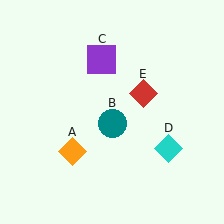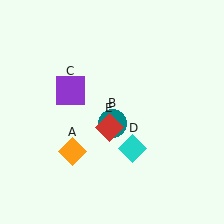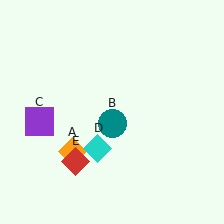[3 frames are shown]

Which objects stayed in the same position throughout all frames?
Orange diamond (object A) and teal circle (object B) remained stationary.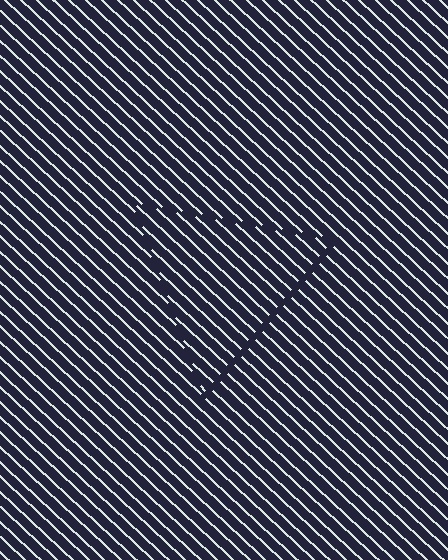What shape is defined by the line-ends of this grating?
An illusory triangle. The interior of the shape contains the same grating, shifted by half a period — the contour is defined by the phase discontinuity where line-ends from the inner and outer gratings abut.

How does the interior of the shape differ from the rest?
The interior of the shape contains the same grating, shifted by half a period — the contour is defined by the phase discontinuity where line-ends from the inner and outer gratings abut.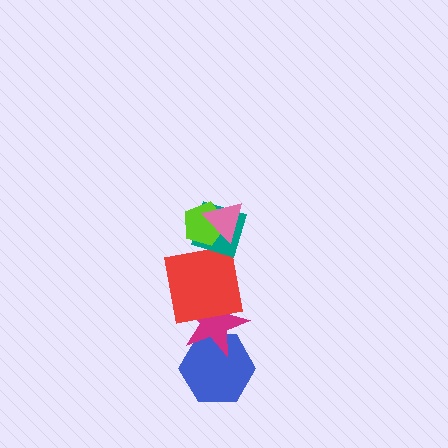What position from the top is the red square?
The red square is 4th from the top.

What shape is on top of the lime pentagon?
The pink triangle is on top of the lime pentagon.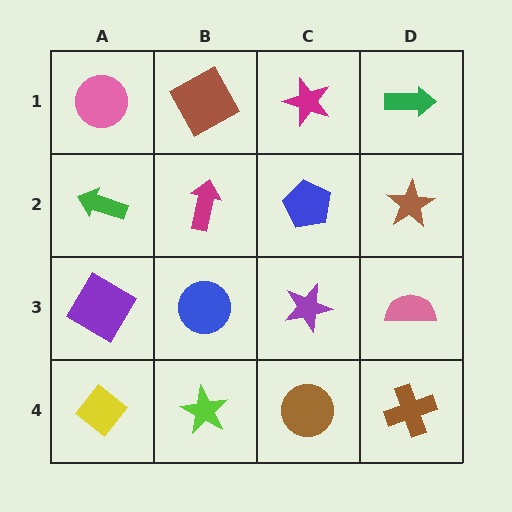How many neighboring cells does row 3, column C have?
4.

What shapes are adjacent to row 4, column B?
A blue circle (row 3, column B), a yellow diamond (row 4, column A), a brown circle (row 4, column C).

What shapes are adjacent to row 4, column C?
A purple star (row 3, column C), a lime star (row 4, column B), a brown cross (row 4, column D).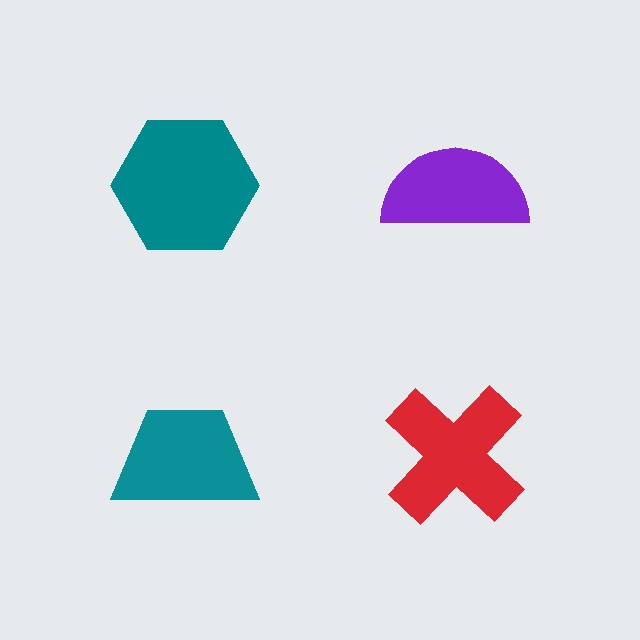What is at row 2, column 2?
A red cross.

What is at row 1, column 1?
A teal hexagon.